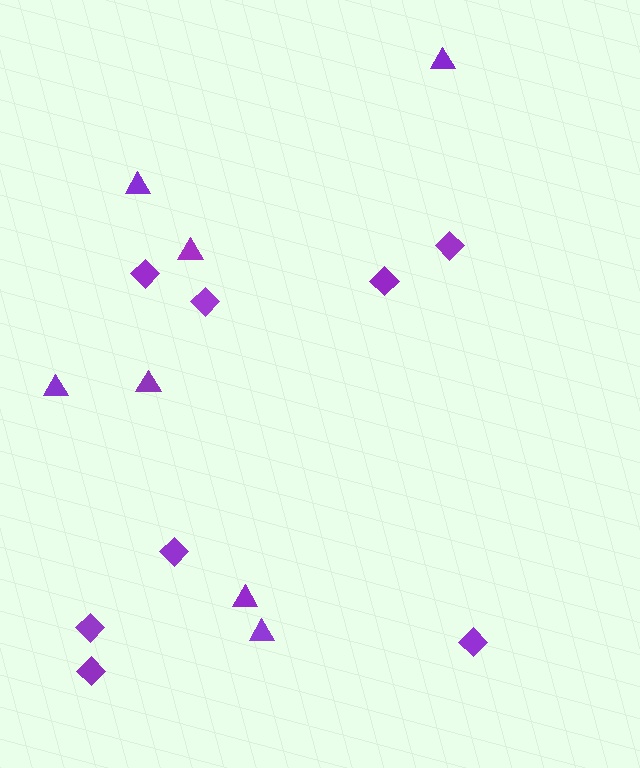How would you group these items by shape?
There are 2 groups: one group of diamonds (8) and one group of triangles (7).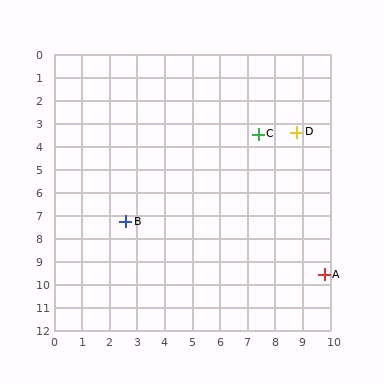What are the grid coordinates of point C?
Point C is at approximately (7.4, 3.5).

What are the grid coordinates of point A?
Point A is at approximately (9.8, 9.6).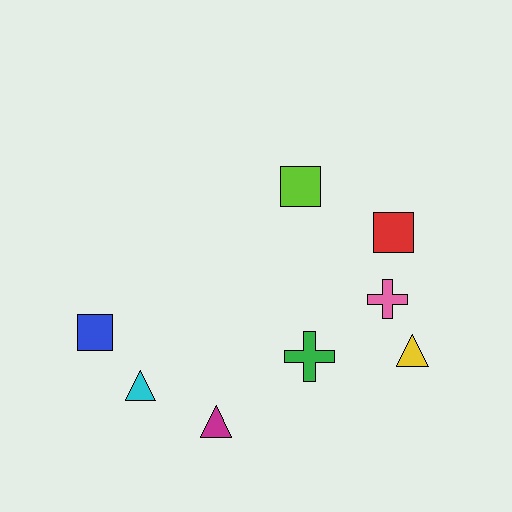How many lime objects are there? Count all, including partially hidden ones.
There is 1 lime object.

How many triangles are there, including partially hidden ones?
There are 3 triangles.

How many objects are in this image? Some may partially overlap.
There are 8 objects.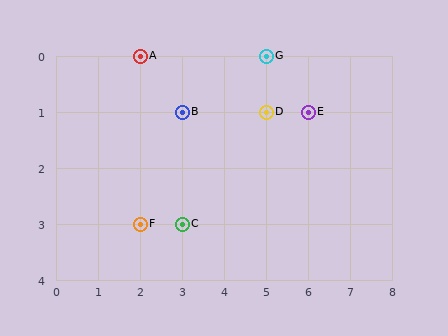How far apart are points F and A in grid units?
Points F and A are 3 rows apart.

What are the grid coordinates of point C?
Point C is at grid coordinates (3, 3).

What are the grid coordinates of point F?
Point F is at grid coordinates (2, 3).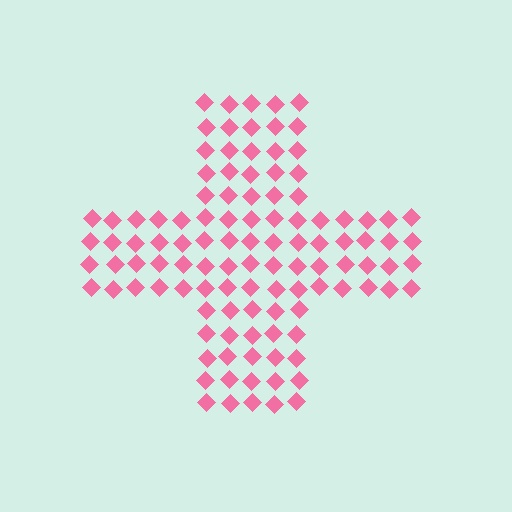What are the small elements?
The small elements are diamonds.